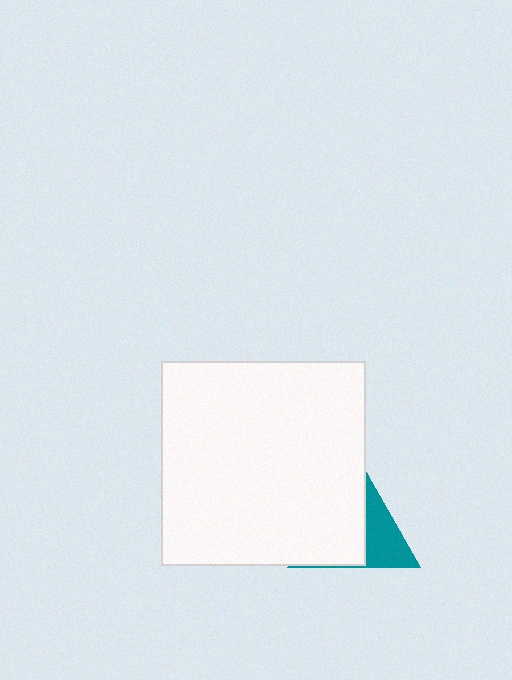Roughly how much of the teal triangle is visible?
A small part of it is visible (roughly 37%).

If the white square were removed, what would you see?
You would see the complete teal triangle.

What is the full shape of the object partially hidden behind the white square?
The partially hidden object is a teal triangle.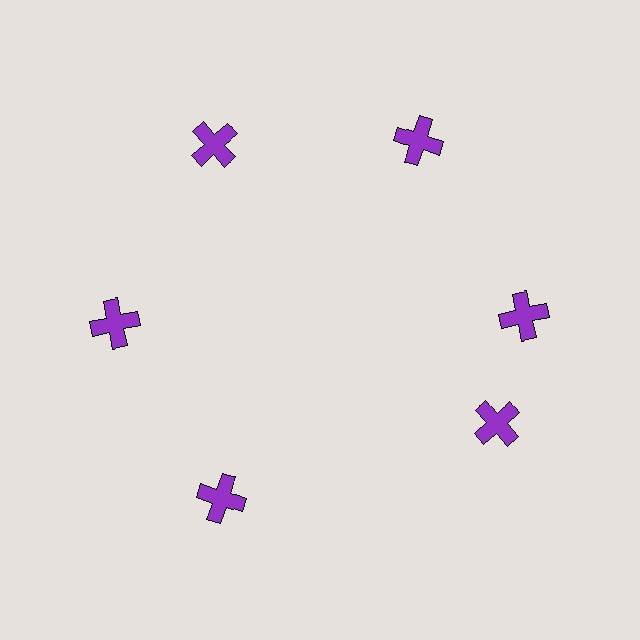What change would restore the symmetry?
The symmetry would be restored by rotating it back into even spacing with its neighbors so that all 6 crosses sit at equal angles and equal distance from the center.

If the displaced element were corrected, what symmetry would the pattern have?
It would have 6-fold rotational symmetry — the pattern would map onto itself every 60 degrees.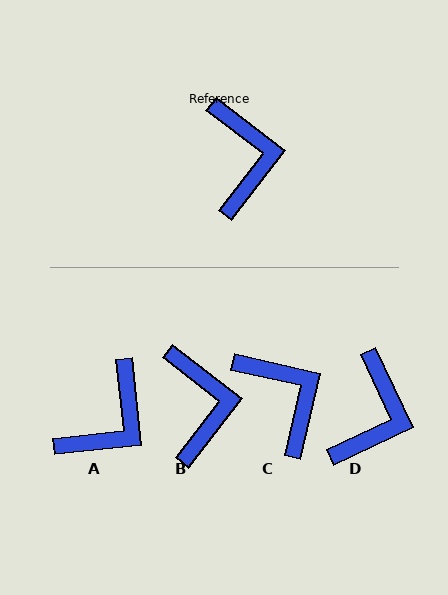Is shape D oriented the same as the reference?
No, it is off by about 27 degrees.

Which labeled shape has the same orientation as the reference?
B.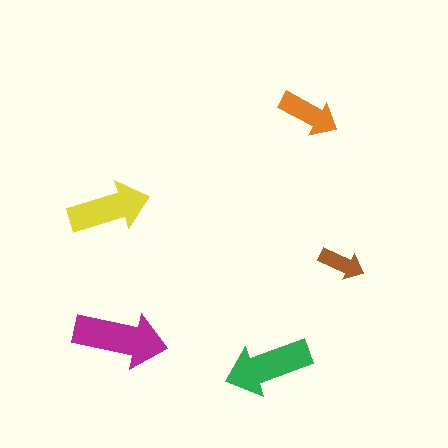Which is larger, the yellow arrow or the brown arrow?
The yellow one.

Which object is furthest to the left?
The yellow arrow is leftmost.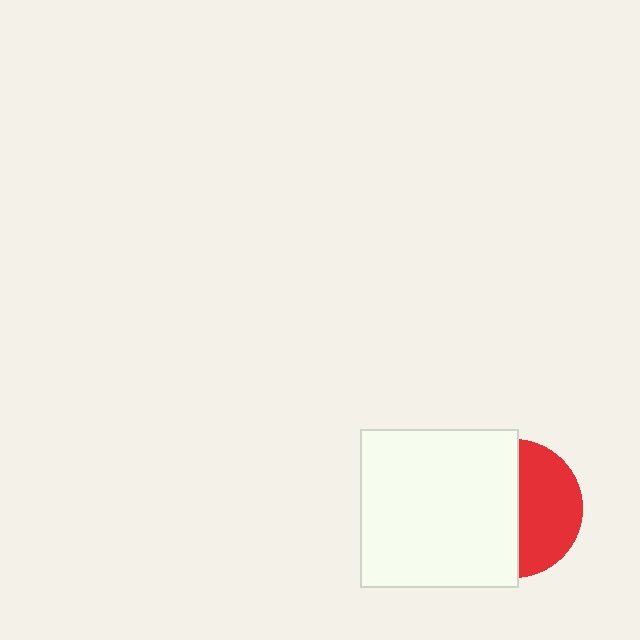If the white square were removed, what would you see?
You would see the complete red circle.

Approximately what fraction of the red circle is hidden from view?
Roughly 55% of the red circle is hidden behind the white square.